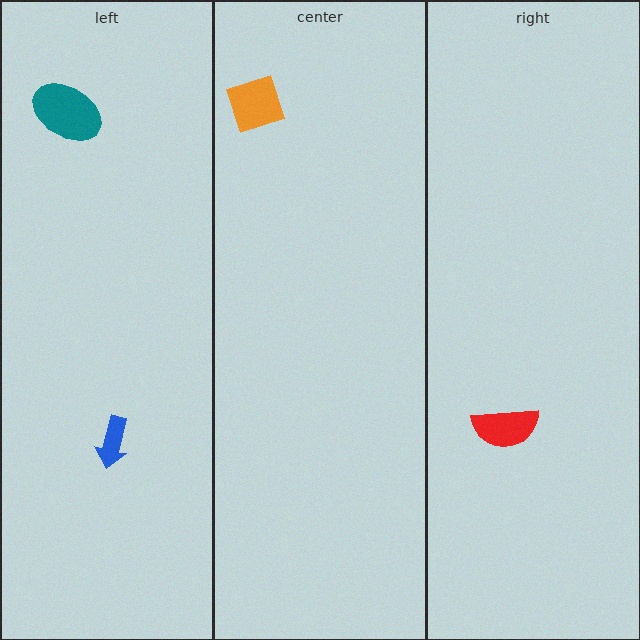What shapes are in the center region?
The orange diamond.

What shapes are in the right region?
The red semicircle.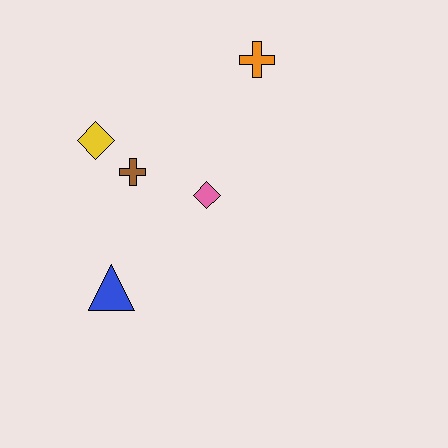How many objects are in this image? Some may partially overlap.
There are 5 objects.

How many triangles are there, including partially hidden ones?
There is 1 triangle.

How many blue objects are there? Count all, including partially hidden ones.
There is 1 blue object.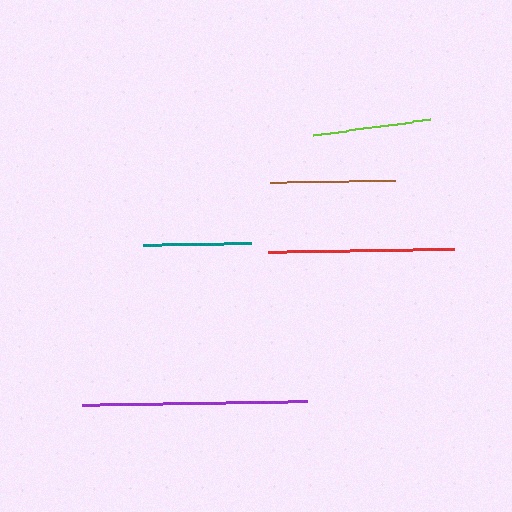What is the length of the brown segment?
The brown segment is approximately 125 pixels long.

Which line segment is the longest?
The purple line is the longest at approximately 225 pixels.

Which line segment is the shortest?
The teal line is the shortest at approximately 108 pixels.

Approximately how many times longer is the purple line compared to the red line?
The purple line is approximately 1.2 times the length of the red line.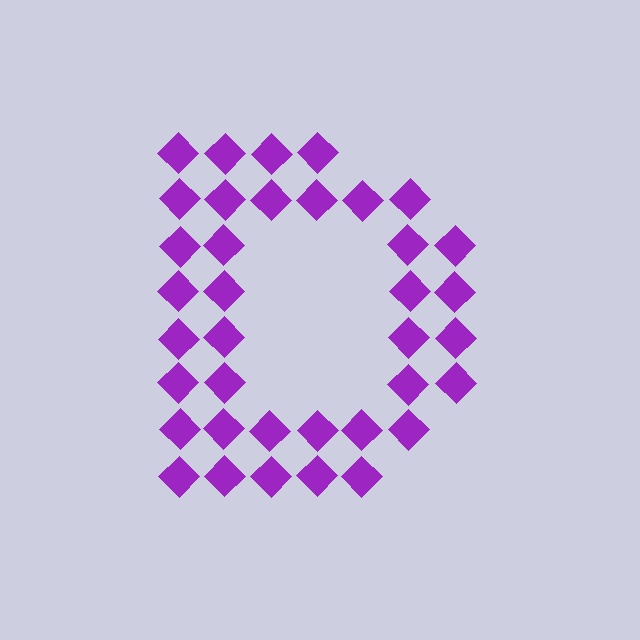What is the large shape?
The large shape is the letter D.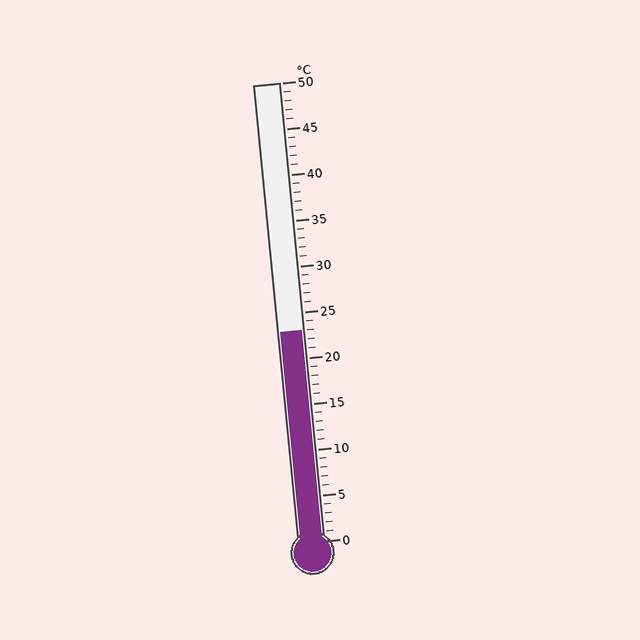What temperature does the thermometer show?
The thermometer shows approximately 23°C.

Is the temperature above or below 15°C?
The temperature is above 15°C.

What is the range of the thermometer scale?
The thermometer scale ranges from 0°C to 50°C.